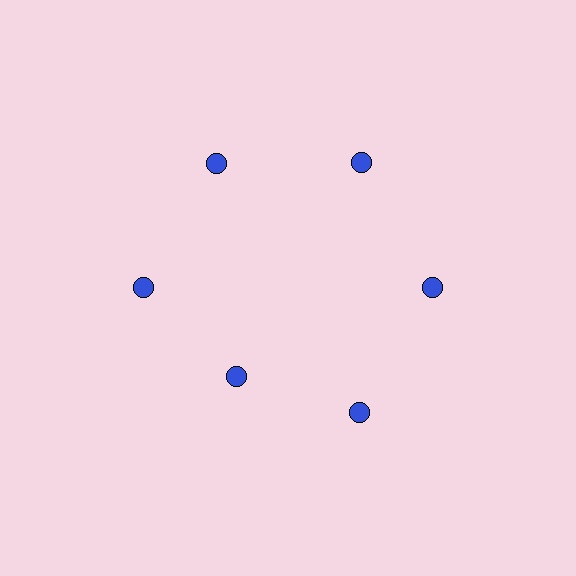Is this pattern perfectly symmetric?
No. The 6 blue circles are arranged in a ring, but one element near the 7 o'clock position is pulled inward toward the center, breaking the 6-fold rotational symmetry.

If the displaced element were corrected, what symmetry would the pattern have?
It would have 6-fold rotational symmetry — the pattern would map onto itself every 60 degrees.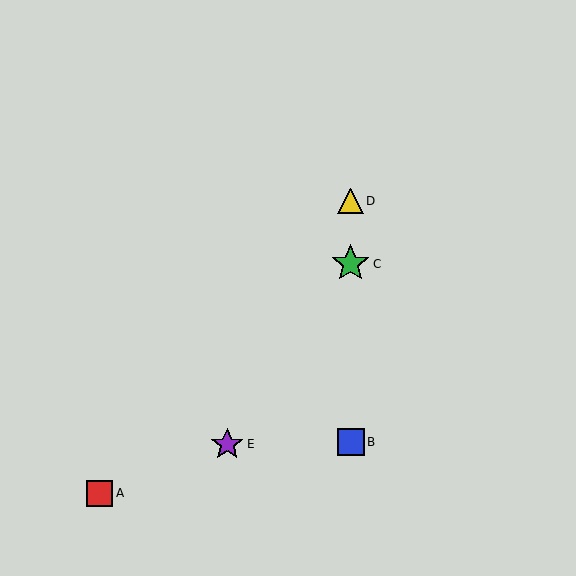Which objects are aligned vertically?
Objects B, C, D are aligned vertically.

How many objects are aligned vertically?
3 objects (B, C, D) are aligned vertically.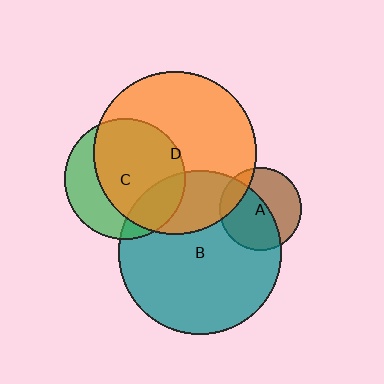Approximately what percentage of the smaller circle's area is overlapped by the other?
Approximately 65%.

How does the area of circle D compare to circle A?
Approximately 3.9 times.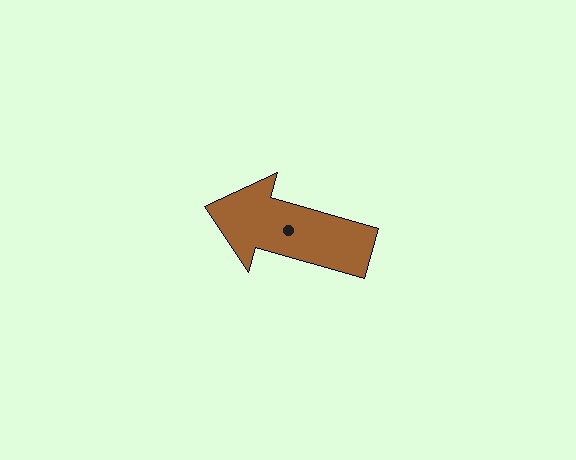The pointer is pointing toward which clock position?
Roughly 10 o'clock.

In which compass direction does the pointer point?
West.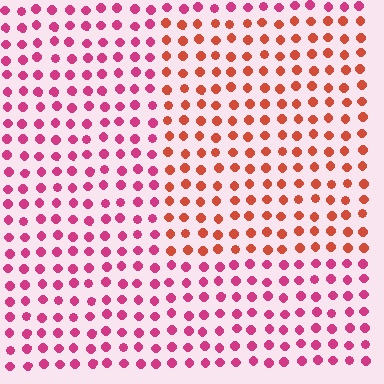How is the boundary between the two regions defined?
The boundary is defined purely by a slight shift in hue (about 38 degrees). Spacing, size, and orientation are identical on both sides.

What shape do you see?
I see a rectangle.